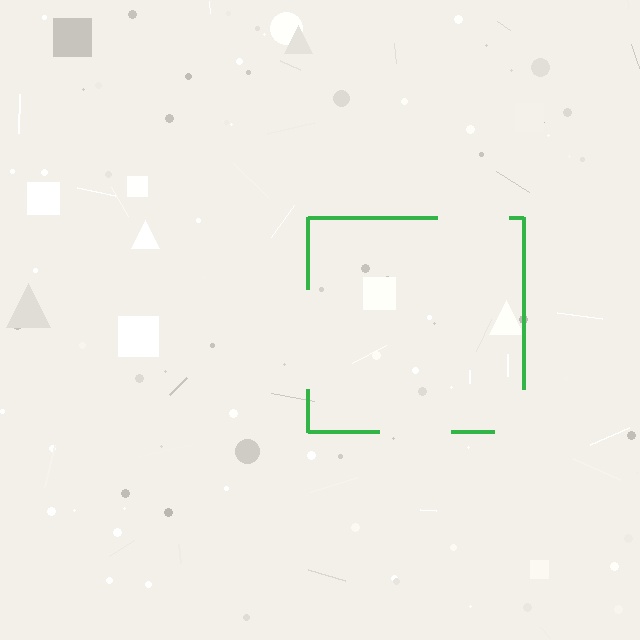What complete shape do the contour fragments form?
The contour fragments form a square.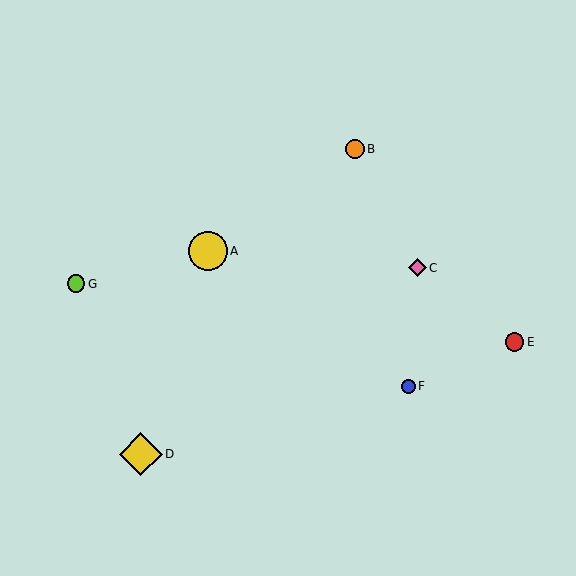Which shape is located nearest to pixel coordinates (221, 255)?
The yellow circle (labeled A) at (208, 251) is nearest to that location.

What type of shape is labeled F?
Shape F is a blue circle.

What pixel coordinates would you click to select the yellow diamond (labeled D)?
Click at (141, 454) to select the yellow diamond D.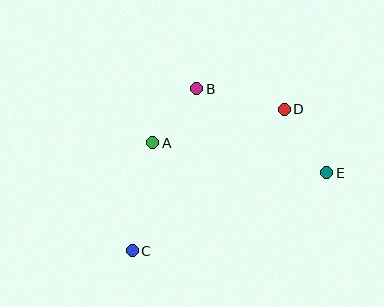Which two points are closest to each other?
Points A and B are closest to each other.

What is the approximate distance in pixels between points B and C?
The distance between B and C is approximately 175 pixels.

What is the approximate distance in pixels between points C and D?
The distance between C and D is approximately 208 pixels.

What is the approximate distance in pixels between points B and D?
The distance between B and D is approximately 90 pixels.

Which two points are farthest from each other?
Points C and E are farthest from each other.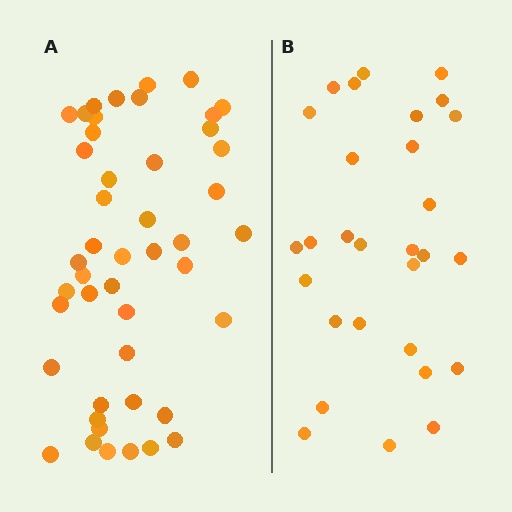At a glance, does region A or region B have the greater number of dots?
Region A (the left region) has more dots.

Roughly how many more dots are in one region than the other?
Region A has approximately 15 more dots than region B.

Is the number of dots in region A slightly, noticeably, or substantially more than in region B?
Region A has substantially more. The ratio is roughly 1.6 to 1.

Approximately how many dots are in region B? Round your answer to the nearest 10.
About 30 dots. (The exact count is 29, which rounds to 30.)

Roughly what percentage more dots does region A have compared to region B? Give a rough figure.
About 60% more.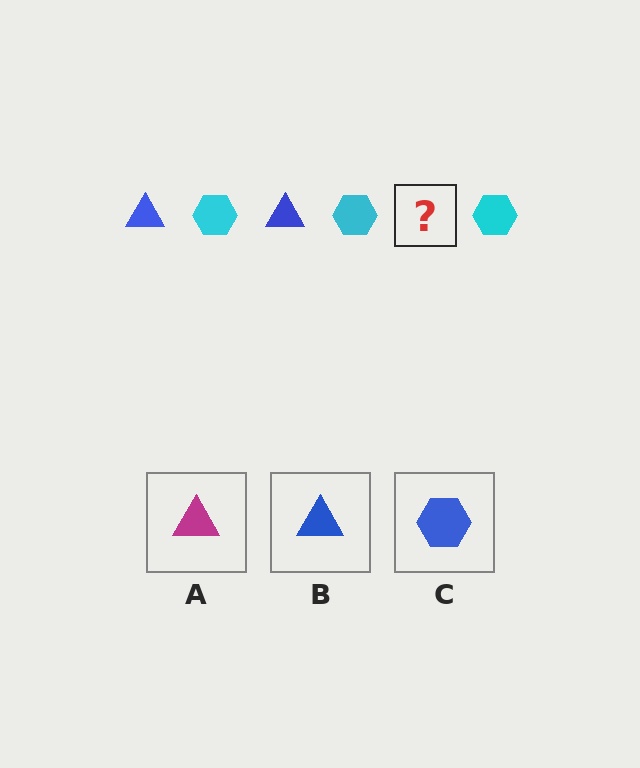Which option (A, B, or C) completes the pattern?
B.